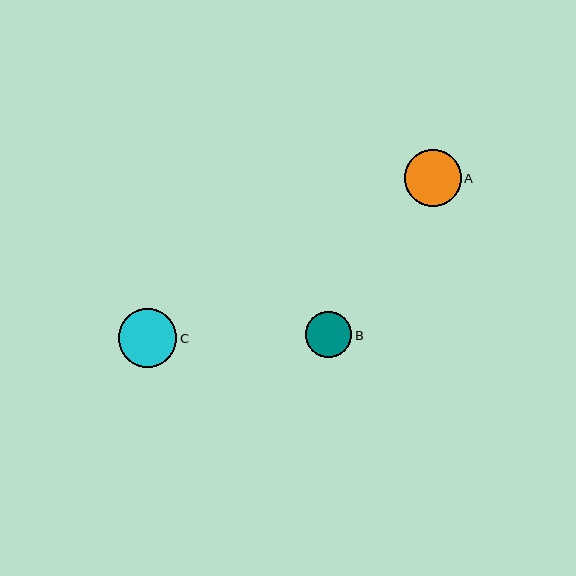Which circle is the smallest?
Circle B is the smallest with a size of approximately 46 pixels.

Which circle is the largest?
Circle C is the largest with a size of approximately 58 pixels.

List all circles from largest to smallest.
From largest to smallest: C, A, B.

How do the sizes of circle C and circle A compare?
Circle C and circle A are approximately the same size.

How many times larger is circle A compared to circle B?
Circle A is approximately 1.2 times the size of circle B.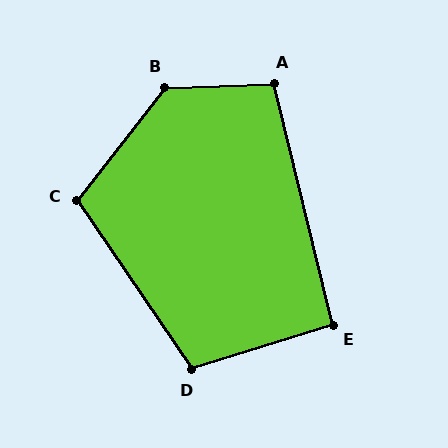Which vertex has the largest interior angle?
B, at approximately 130 degrees.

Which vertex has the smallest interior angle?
E, at approximately 94 degrees.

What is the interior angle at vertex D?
Approximately 107 degrees (obtuse).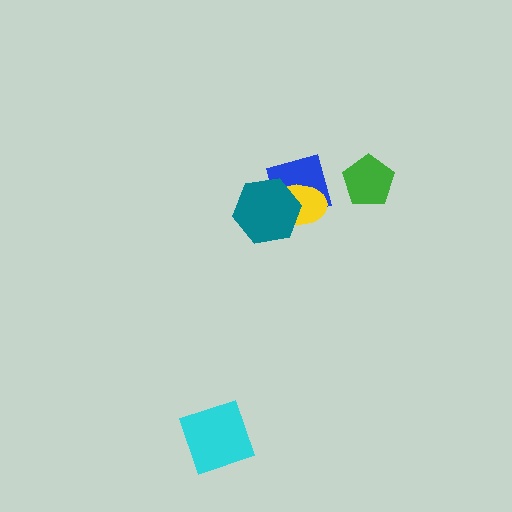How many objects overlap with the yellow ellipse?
2 objects overlap with the yellow ellipse.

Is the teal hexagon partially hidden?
No, no other shape covers it.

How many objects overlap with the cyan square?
0 objects overlap with the cyan square.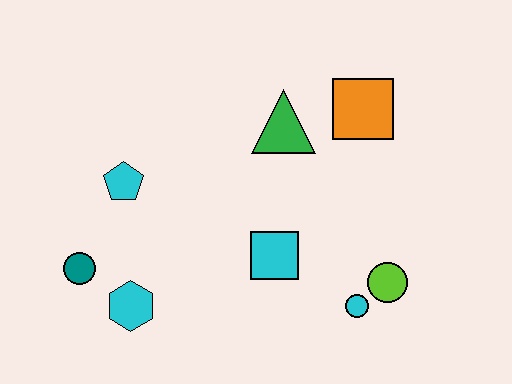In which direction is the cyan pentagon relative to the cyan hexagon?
The cyan pentagon is above the cyan hexagon.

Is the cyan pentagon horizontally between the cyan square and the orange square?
No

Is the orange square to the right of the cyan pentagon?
Yes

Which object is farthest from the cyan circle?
The teal circle is farthest from the cyan circle.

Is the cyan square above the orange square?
No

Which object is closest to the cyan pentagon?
The teal circle is closest to the cyan pentagon.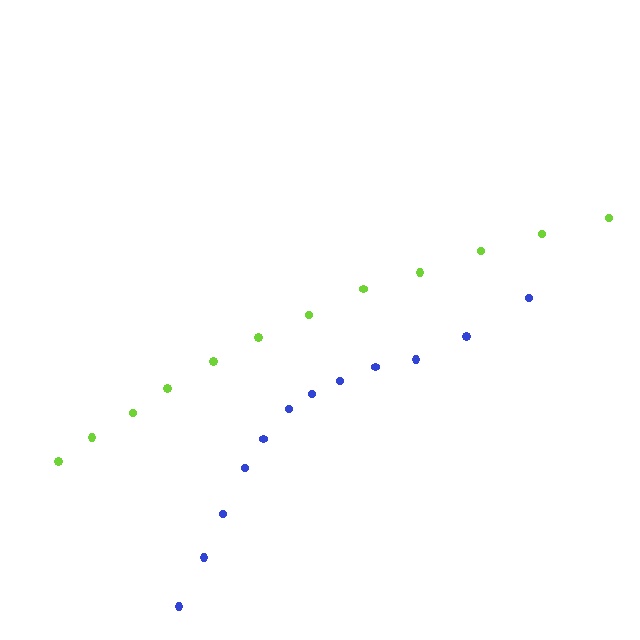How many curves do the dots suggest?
There are 2 distinct paths.